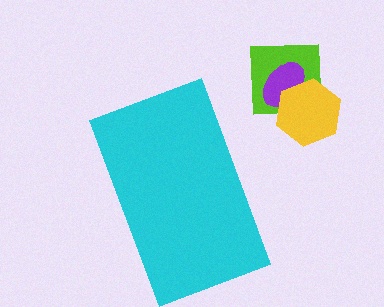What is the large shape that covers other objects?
A cyan rectangle.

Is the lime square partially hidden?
No, the lime square is fully visible.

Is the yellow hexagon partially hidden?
No, the yellow hexagon is fully visible.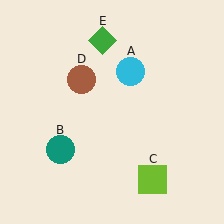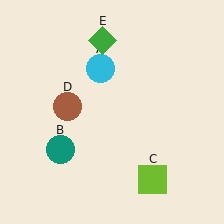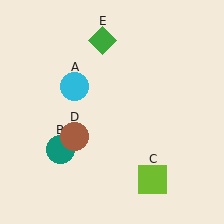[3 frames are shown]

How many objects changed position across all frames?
2 objects changed position: cyan circle (object A), brown circle (object D).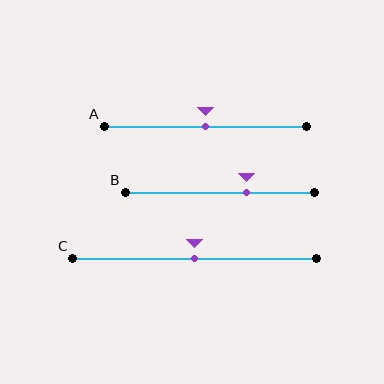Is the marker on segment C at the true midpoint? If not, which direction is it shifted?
Yes, the marker on segment C is at the true midpoint.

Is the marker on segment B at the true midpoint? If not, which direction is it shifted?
No, the marker on segment B is shifted to the right by about 14% of the segment length.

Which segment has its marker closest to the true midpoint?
Segment A has its marker closest to the true midpoint.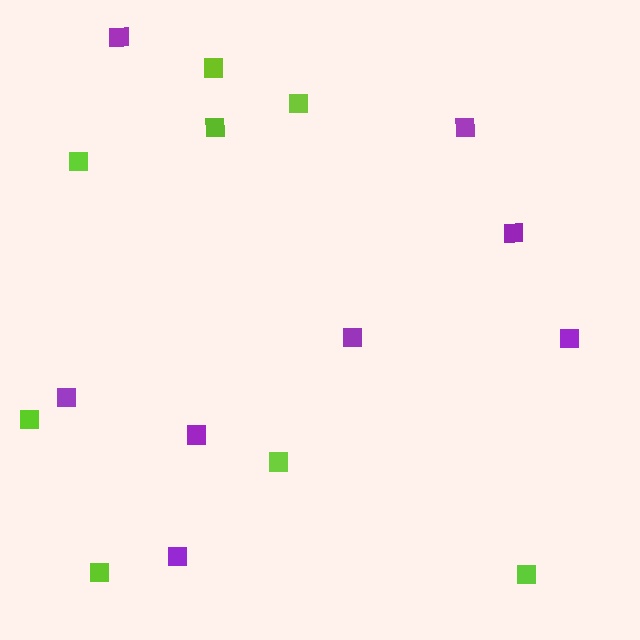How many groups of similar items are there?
There are 2 groups: one group of lime squares (8) and one group of purple squares (8).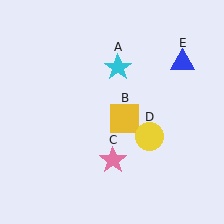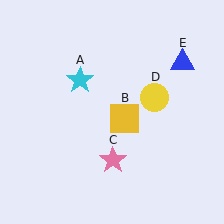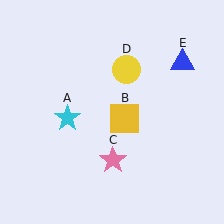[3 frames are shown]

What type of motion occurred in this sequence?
The cyan star (object A), yellow circle (object D) rotated counterclockwise around the center of the scene.